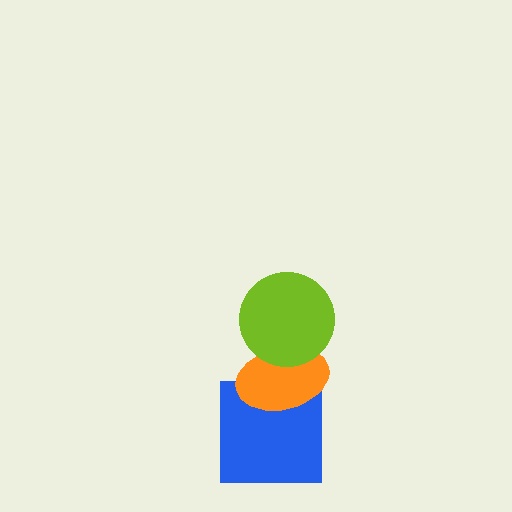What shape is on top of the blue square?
The orange ellipse is on top of the blue square.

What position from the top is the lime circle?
The lime circle is 1st from the top.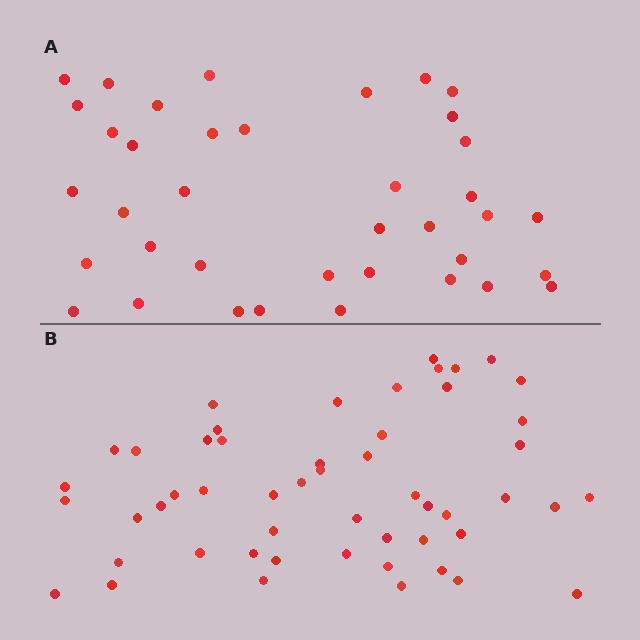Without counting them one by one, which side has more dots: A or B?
Region B (the bottom region) has more dots.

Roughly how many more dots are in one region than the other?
Region B has approximately 15 more dots than region A.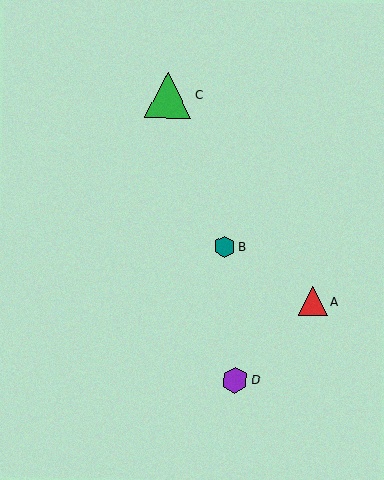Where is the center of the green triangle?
The center of the green triangle is at (168, 95).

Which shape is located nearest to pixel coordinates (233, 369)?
The purple hexagon (labeled D) at (235, 380) is nearest to that location.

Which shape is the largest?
The green triangle (labeled C) is the largest.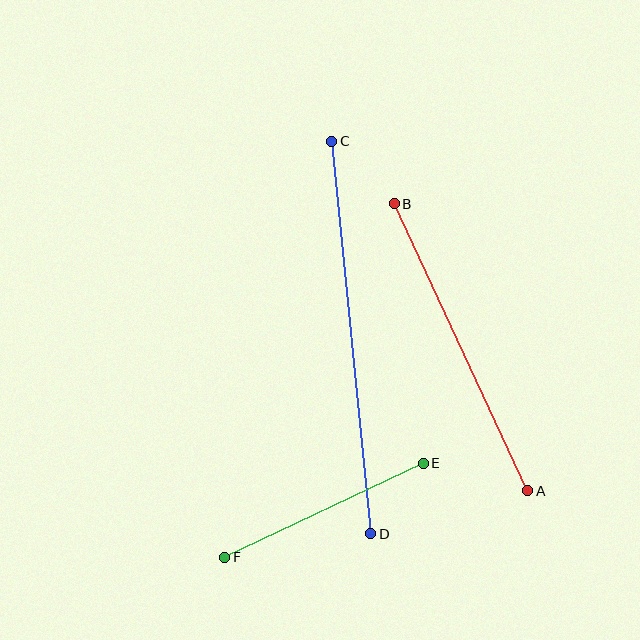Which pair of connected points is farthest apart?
Points C and D are farthest apart.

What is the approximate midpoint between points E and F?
The midpoint is at approximately (324, 510) pixels.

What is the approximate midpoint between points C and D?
The midpoint is at approximately (351, 338) pixels.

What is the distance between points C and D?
The distance is approximately 394 pixels.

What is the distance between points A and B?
The distance is approximately 317 pixels.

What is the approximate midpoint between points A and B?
The midpoint is at approximately (461, 347) pixels.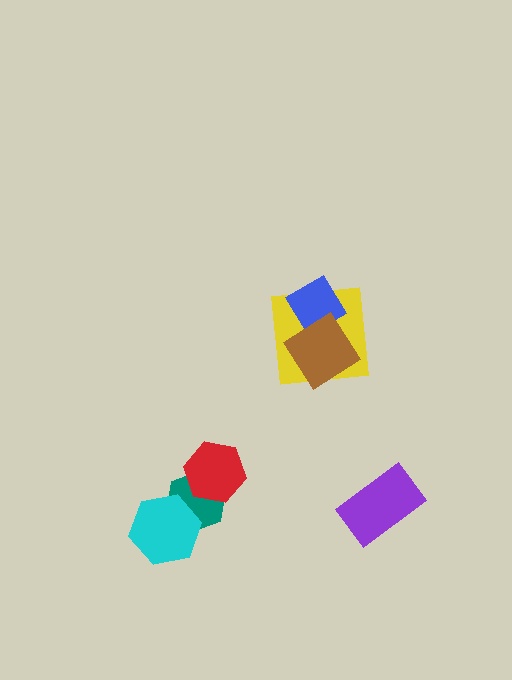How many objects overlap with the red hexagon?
1 object overlaps with the red hexagon.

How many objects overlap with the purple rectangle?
0 objects overlap with the purple rectangle.